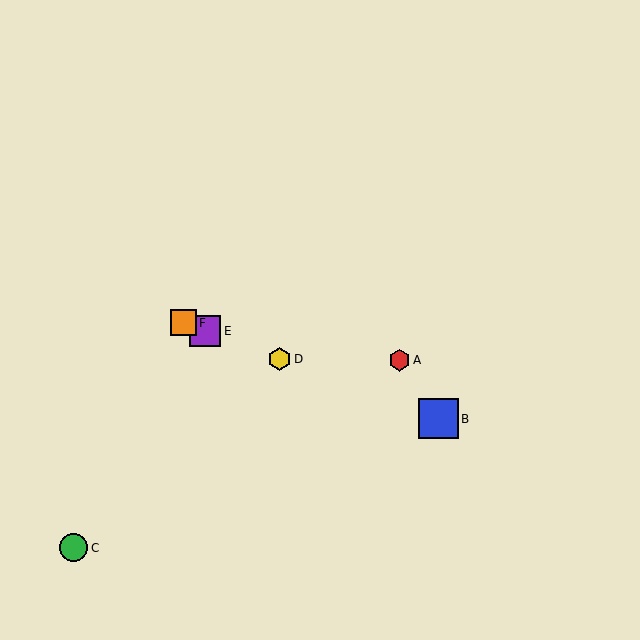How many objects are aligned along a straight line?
4 objects (B, D, E, F) are aligned along a straight line.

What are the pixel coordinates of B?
Object B is at (438, 419).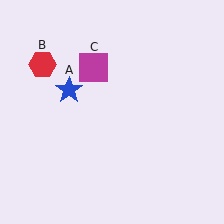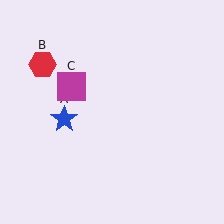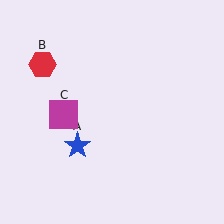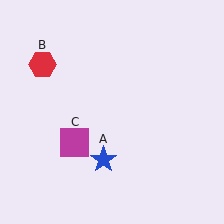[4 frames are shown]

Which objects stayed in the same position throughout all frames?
Red hexagon (object B) remained stationary.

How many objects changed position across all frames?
2 objects changed position: blue star (object A), magenta square (object C).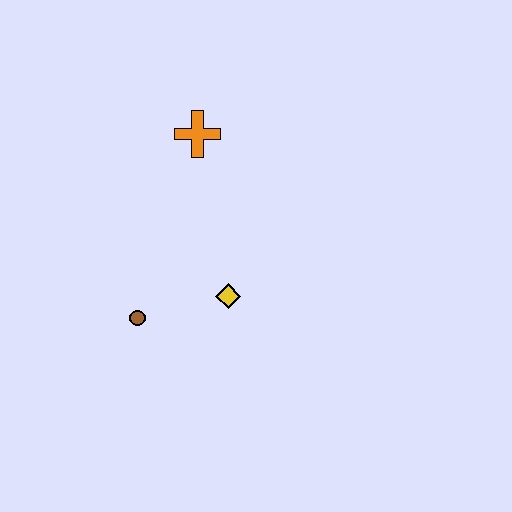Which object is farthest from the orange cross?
The brown circle is farthest from the orange cross.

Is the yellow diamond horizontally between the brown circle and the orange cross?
No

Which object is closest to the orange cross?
The yellow diamond is closest to the orange cross.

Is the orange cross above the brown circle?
Yes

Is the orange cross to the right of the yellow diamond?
No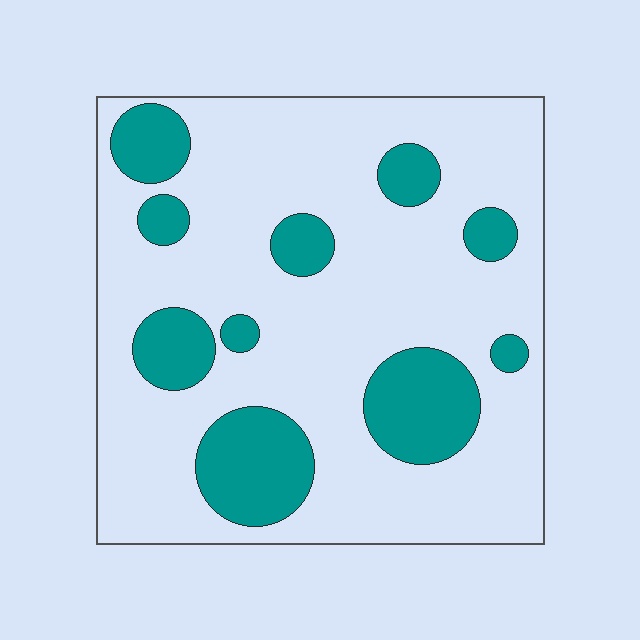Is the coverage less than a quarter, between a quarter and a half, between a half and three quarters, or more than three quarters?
Less than a quarter.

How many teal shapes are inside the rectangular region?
10.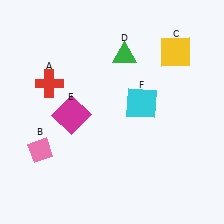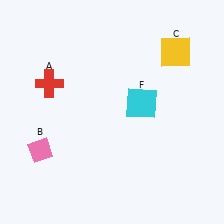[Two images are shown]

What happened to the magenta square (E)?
The magenta square (E) was removed in Image 2. It was in the bottom-left area of Image 1.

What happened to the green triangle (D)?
The green triangle (D) was removed in Image 2. It was in the top-right area of Image 1.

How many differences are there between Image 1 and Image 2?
There are 2 differences between the two images.